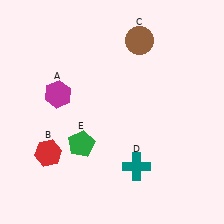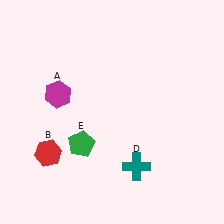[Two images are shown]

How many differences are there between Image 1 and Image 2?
There is 1 difference between the two images.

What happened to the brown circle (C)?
The brown circle (C) was removed in Image 2. It was in the top-right area of Image 1.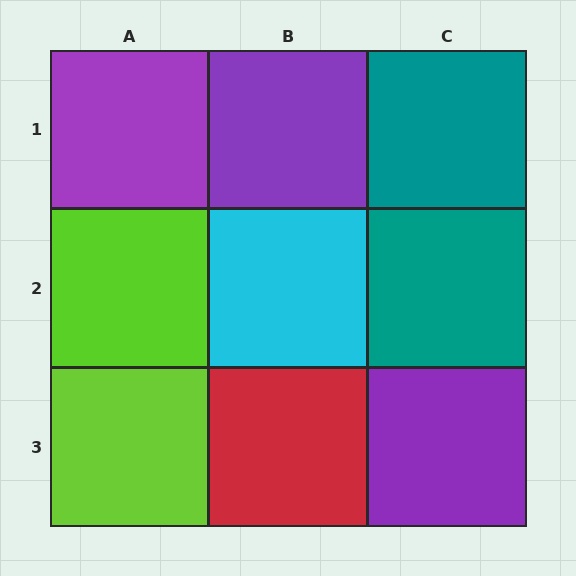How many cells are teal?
2 cells are teal.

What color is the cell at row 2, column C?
Teal.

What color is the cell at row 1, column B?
Purple.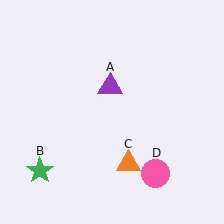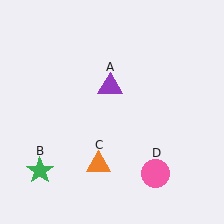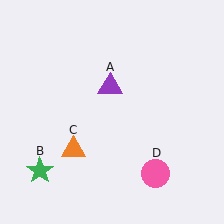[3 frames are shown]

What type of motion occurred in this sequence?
The orange triangle (object C) rotated clockwise around the center of the scene.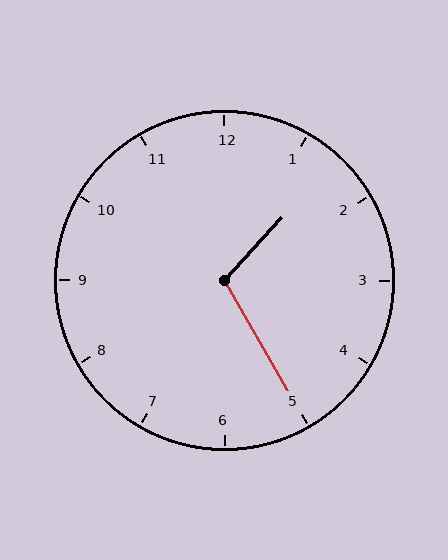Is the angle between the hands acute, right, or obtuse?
It is obtuse.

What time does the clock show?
1:25.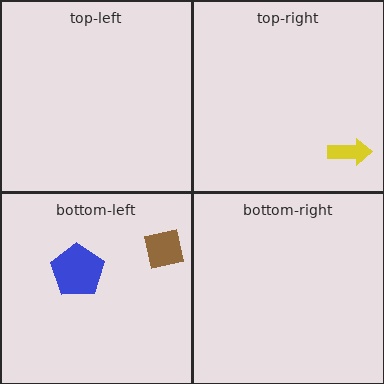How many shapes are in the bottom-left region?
2.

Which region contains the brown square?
The bottom-left region.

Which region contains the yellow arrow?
The top-right region.